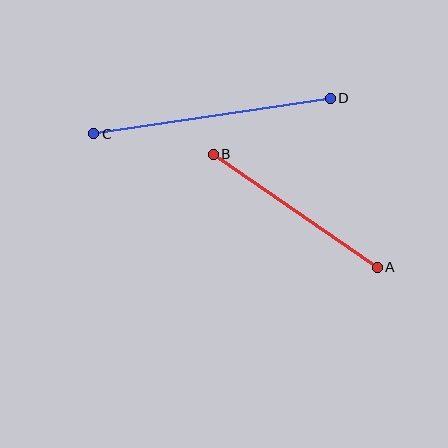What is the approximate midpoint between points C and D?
The midpoint is at approximately (212, 116) pixels.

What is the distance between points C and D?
The distance is approximately 240 pixels.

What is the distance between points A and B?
The distance is approximately 199 pixels.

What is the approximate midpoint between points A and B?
The midpoint is at approximately (295, 211) pixels.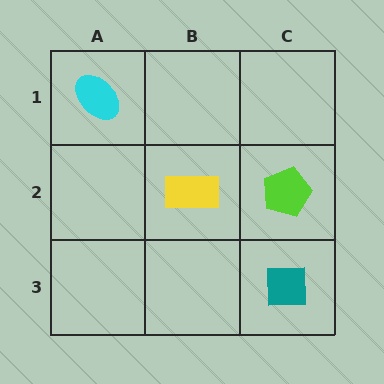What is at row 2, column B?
A yellow rectangle.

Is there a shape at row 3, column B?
No, that cell is empty.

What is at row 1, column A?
A cyan ellipse.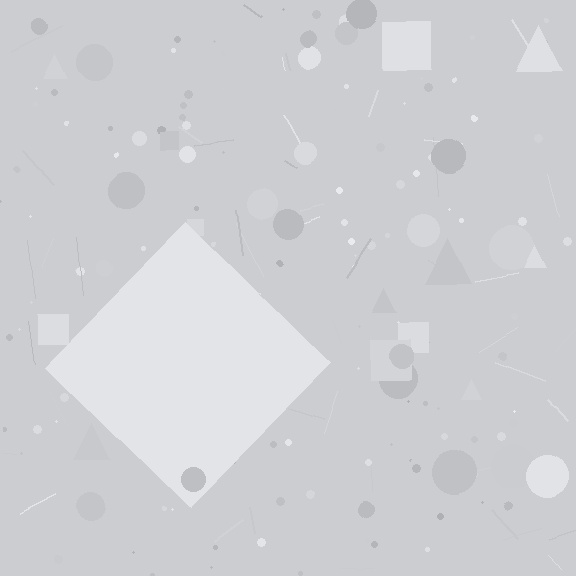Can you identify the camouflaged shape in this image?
The camouflaged shape is a diamond.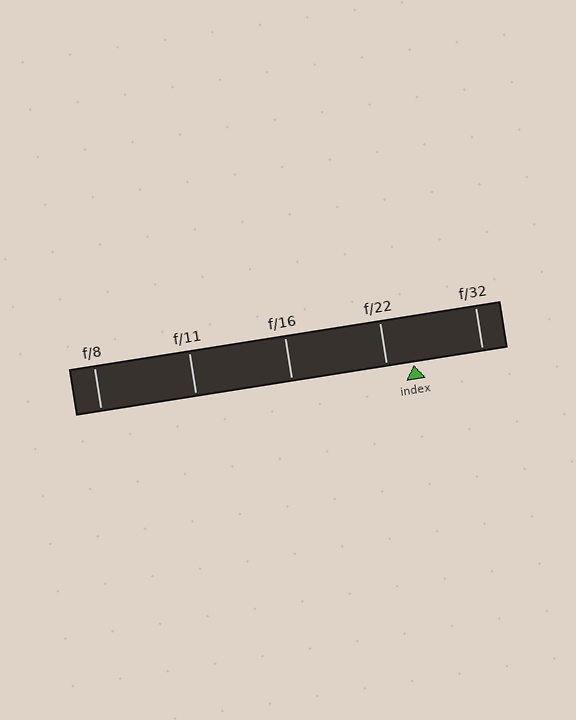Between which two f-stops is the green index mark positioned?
The index mark is between f/22 and f/32.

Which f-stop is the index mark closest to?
The index mark is closest to f/22.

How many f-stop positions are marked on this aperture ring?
There are 5 f-stop positions marked.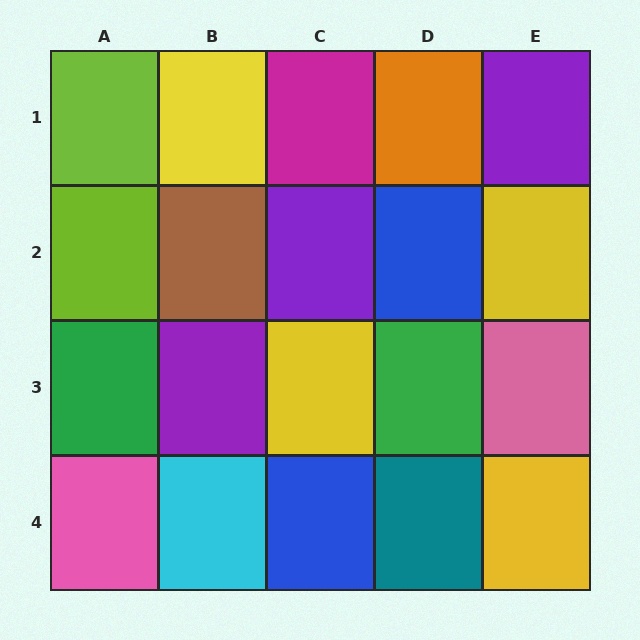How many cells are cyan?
1 cell is cyan.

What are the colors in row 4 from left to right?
Pink, cyan, blue, teal, yellow.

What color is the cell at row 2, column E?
Yellow.